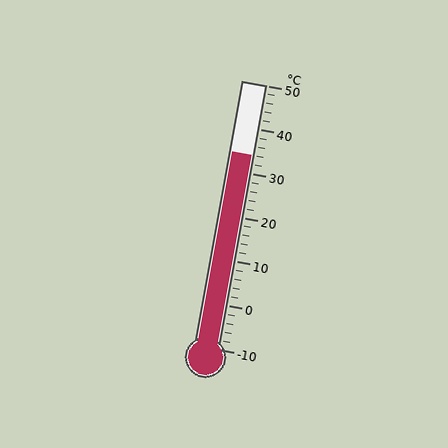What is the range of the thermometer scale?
The thermometer scale ranges from -10°C to 50°C.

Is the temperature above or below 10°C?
The temperature is above 10°C.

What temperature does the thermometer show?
The thermometer shows approximately 34°C.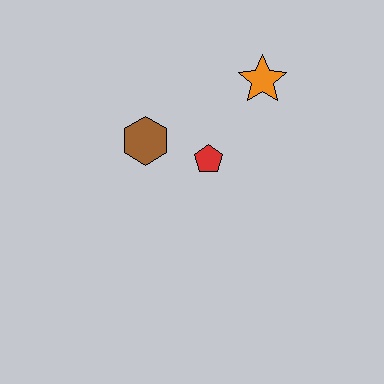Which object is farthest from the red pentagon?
The orange star is farthest from the red pentagon.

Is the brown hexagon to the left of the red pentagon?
Yes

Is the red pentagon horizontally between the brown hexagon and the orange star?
Yes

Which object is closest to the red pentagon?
The brown hexagon is closest to the red pentagon.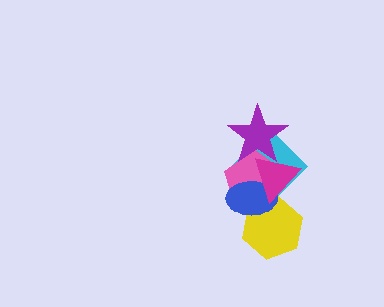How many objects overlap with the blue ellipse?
4 objects overlap with the blue ellipse.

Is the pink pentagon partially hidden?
Yes, it is partially covered by another shape.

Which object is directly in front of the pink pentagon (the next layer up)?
The blue ellipse is directly in front of the pink pentagon.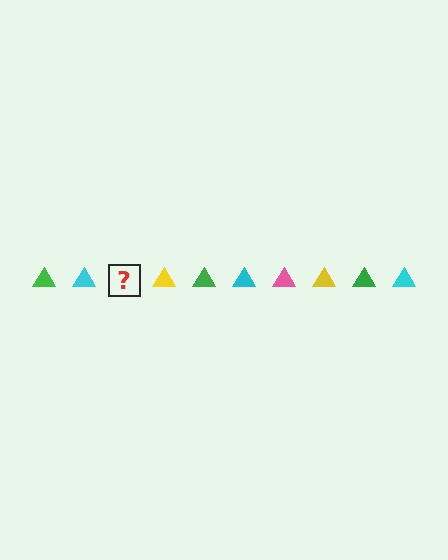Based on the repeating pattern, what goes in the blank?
The blank should be a pink triangle.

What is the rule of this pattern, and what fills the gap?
The rule is that the pattern cycles through green, cyan, pink, yellow triangles. The gap should be filled with a pink triangle.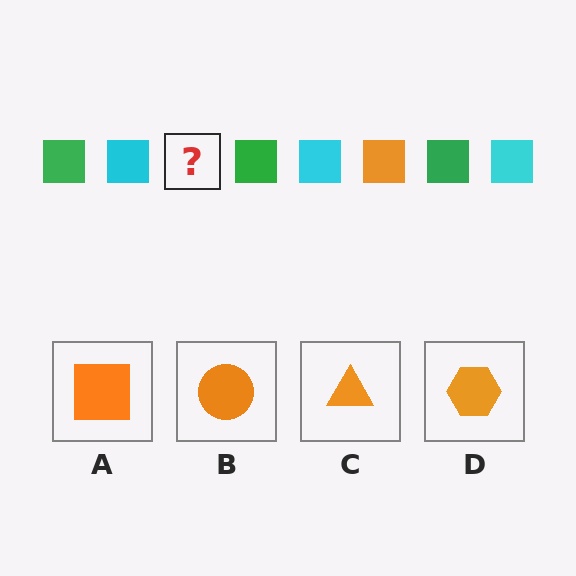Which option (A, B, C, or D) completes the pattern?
A.